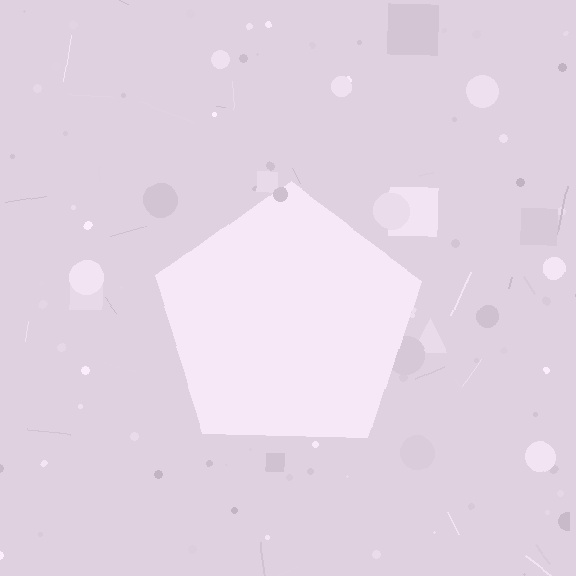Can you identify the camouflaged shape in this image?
The camouflaged shape is a pentagon.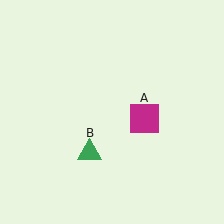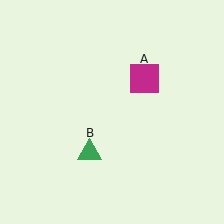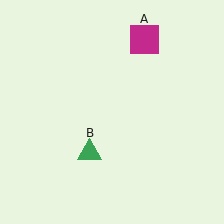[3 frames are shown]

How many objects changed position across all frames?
1 object changed position: magenta square (object A).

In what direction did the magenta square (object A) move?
The magenta square (object A) moved up.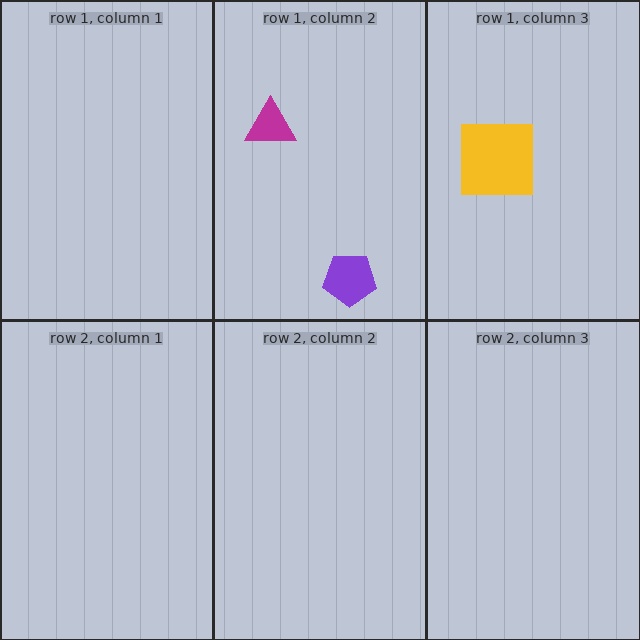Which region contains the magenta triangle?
The row 1, column 2 region.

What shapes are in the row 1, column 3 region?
The yellow square.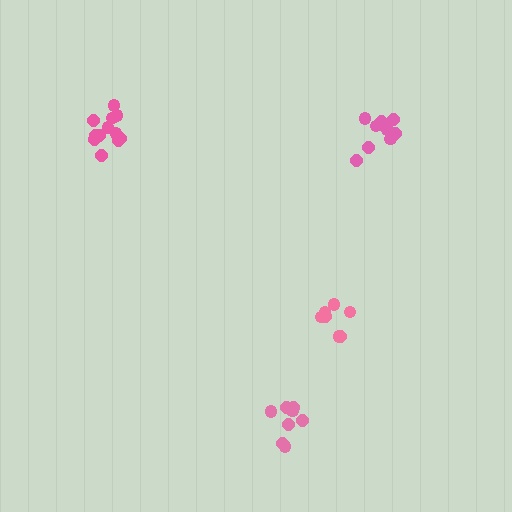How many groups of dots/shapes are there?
There are 4 groups.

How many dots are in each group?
Group 1: 10 dots, Group 2: 7 dots, Group 3: 8 dots, Group 4: 12 dots (37 total).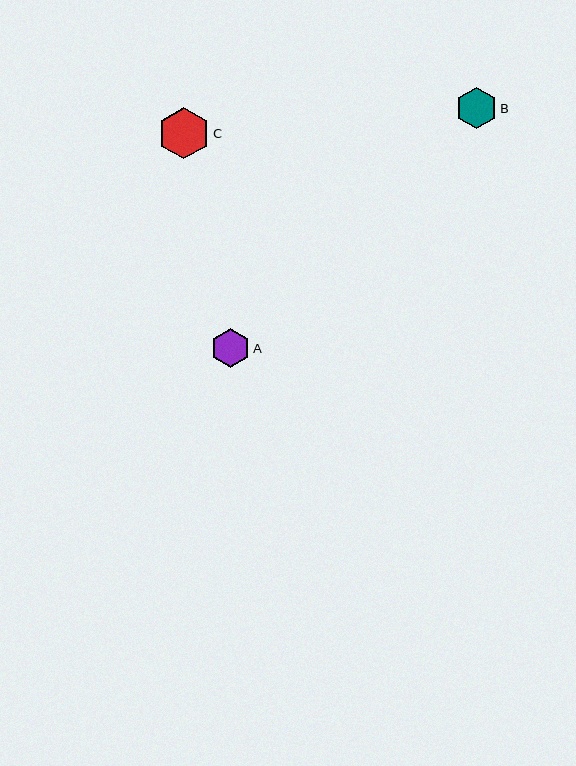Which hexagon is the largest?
Hexagon C is the largest with a size of approximately 51 pixels.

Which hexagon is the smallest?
Hexagon A is the smallest with a size of approximately 39 pixels.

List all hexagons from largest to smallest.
From largest to smallest: C, B, A.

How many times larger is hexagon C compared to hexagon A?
Hexagon C is approximately 1.3 times the size of hexagon A.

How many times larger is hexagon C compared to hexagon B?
Hexagon C is approximately 1.2 times the size of hexagon B.